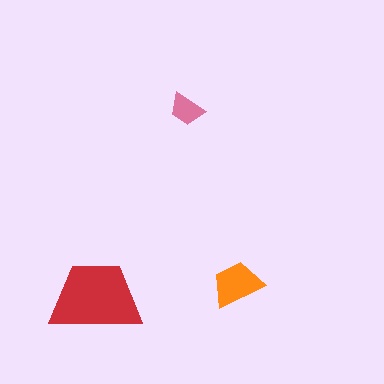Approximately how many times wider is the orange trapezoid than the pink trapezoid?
About 1.5 times wider.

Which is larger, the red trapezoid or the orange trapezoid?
The red one.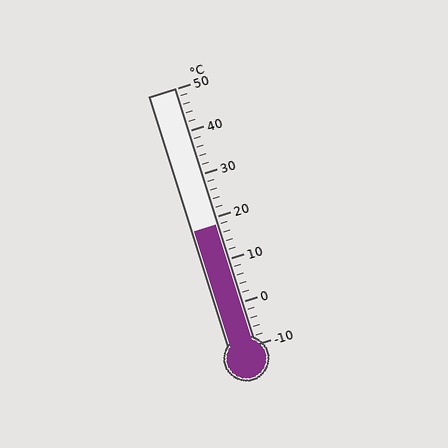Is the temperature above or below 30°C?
The temperature is below 30°C.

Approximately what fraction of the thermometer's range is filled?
The thermometer is filled to approximately 45% of its range.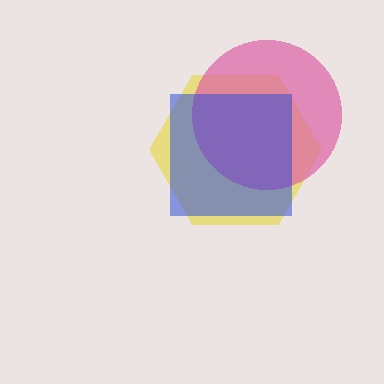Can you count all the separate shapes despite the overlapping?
Yes, there are 3 separate shapes.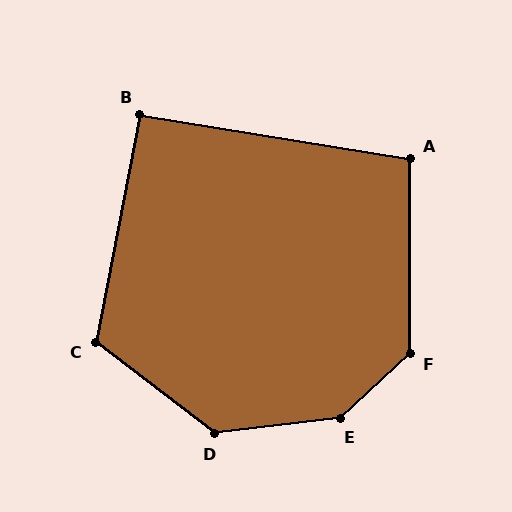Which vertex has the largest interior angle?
E, at approximately 144 degrees.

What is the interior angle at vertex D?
Approximately 135 degrees (obtuse).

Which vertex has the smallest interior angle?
B, at approximately 92 degrees.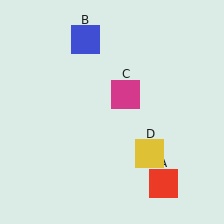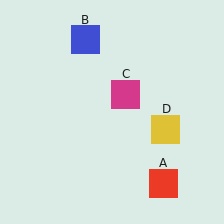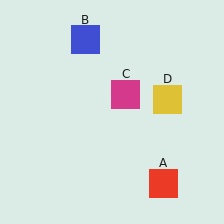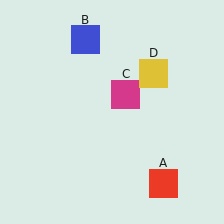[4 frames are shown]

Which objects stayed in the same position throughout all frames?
Red square (object A) and blue square (object B) and magenta square (object C) remained stationary.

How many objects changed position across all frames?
1 object changed position: yellow square (object D).